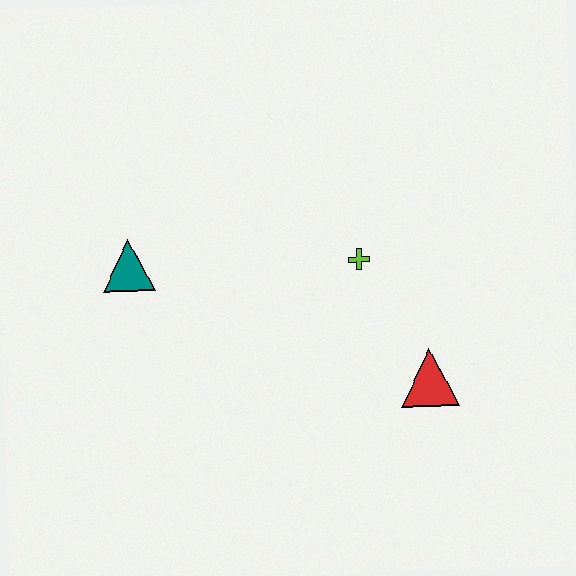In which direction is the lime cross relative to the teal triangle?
The lime cross is to the right of the teal triangle.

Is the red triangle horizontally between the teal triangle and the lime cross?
No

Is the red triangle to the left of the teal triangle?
No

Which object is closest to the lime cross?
The red triangle is closest to the lime cross.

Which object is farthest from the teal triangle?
The red triangle is farthest from the teal triangle.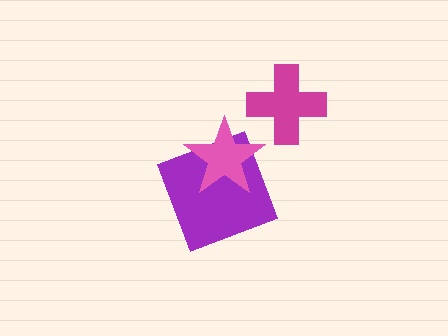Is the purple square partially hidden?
Yes, it is partially covered by another shape.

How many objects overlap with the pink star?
1 object overlaps with the pink star.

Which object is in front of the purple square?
The pink star is in front of the purple square.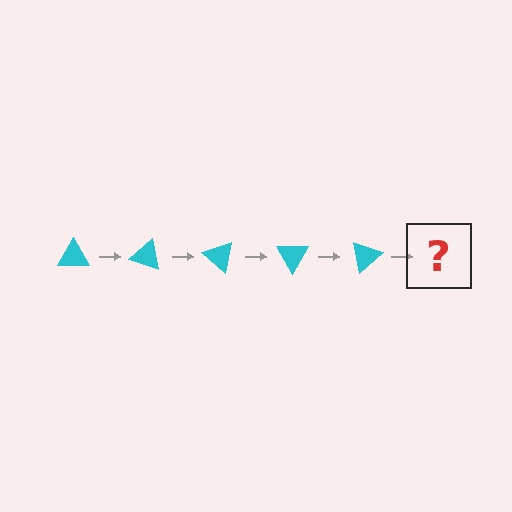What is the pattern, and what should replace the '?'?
The pattern is that the triangle rotates 20 degrees each step. The '?' should be a cyan triangle rotated 100 degrees.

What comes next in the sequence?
The next element should be a cyan triangle rotated 100 degrees.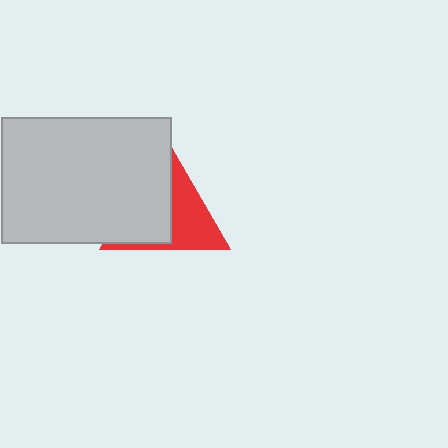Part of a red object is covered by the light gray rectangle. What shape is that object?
It is a triangle.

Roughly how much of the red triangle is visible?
About half of it is visible (roughly 46%).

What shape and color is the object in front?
The object in front is a light gray rectangle.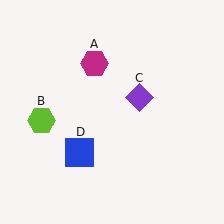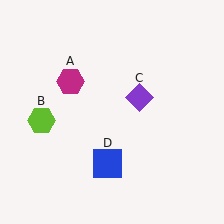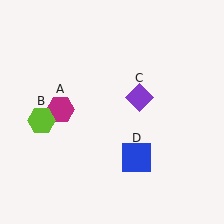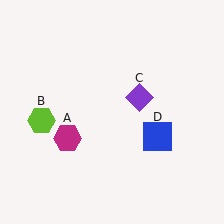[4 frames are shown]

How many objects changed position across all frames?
2 objects changed position: magenta hexagon (object A), blue square (object D).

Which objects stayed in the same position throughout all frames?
Lime hexagon (object B) and purple diamond (object C) remained stationary.